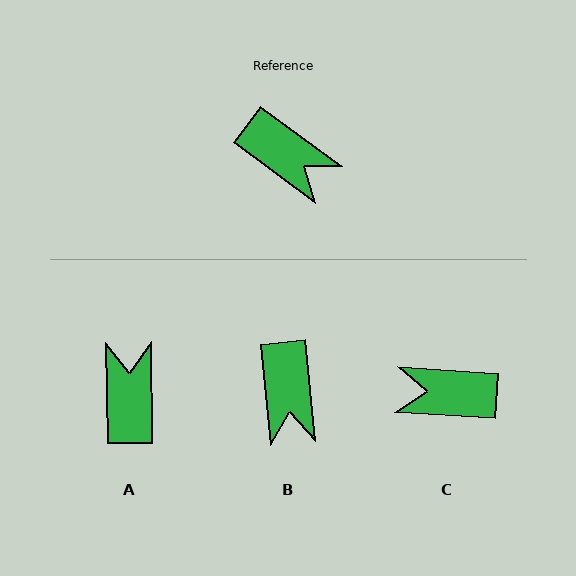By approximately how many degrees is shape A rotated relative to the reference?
Approximately 127 degrees counter-clockwise.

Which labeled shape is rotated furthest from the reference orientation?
C, about 147 degrees away.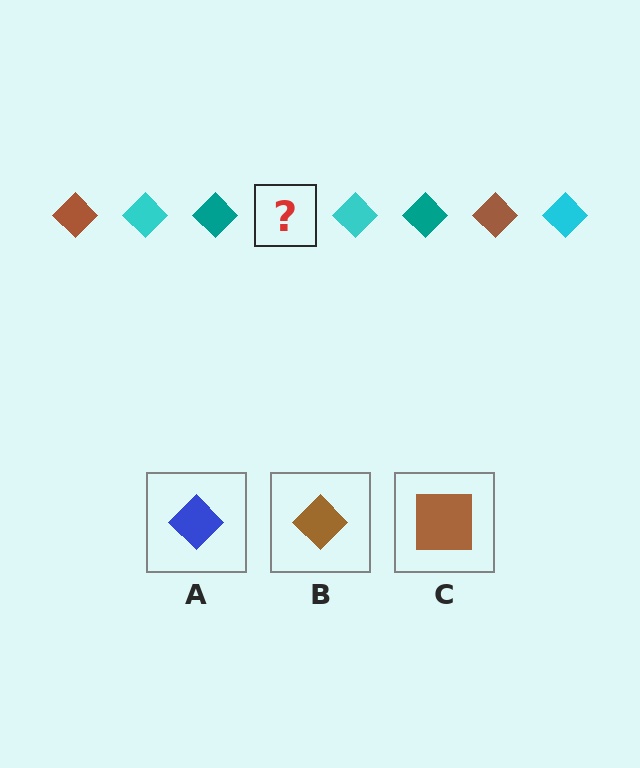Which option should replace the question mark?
Option B.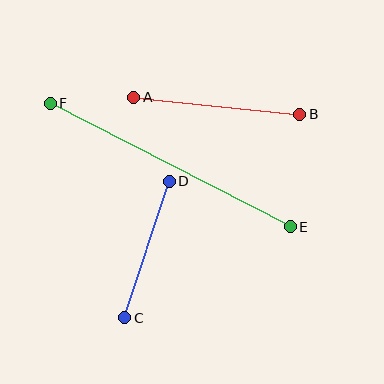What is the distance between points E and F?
The distance is approximately 270 pixels.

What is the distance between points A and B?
The distance is approximately 167 pixels.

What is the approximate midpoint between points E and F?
The midpoint is at approximately (170, 165) pixels.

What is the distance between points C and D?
The distance is approximately 143 pixels.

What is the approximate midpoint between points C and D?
The midpoint is at approximately (147, 250) pixels.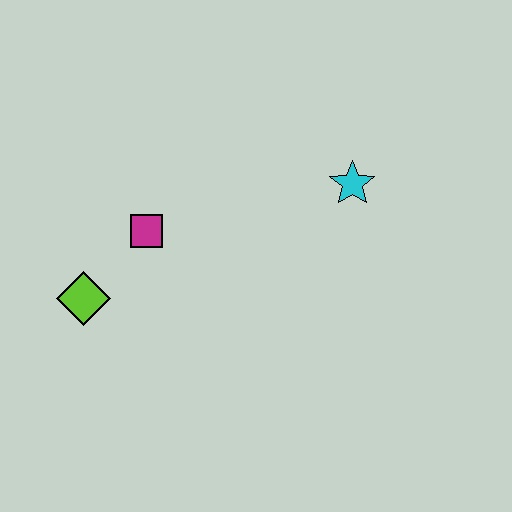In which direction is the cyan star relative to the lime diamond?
The cyan star is to the right of the lime diamond.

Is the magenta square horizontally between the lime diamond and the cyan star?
Yes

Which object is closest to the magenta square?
The lime diamond is closest to the magenta square.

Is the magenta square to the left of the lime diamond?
No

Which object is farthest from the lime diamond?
The cyan star is farthest from the lime diamond.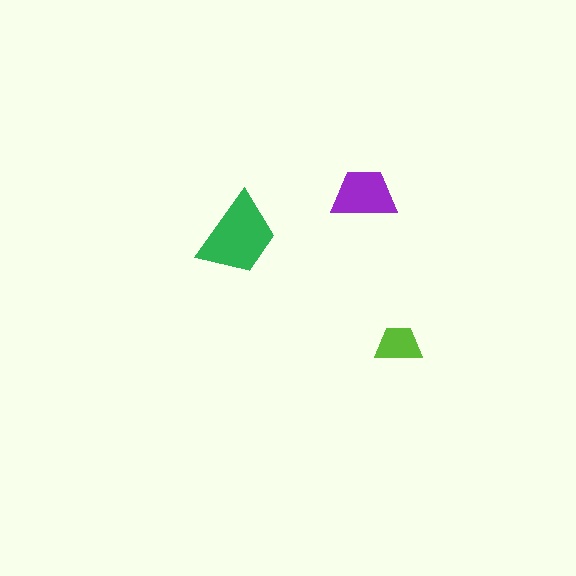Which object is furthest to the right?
The lime trapezoid is rightmost.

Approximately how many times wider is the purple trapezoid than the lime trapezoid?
About 1.5 times wider.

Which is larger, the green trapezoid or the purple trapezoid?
The green one.